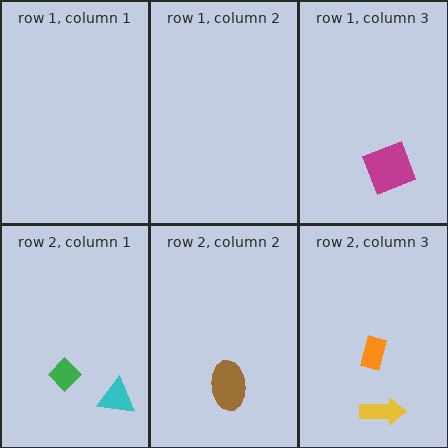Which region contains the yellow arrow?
The row 2, column 3 region.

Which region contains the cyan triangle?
The row 2, column 1 region.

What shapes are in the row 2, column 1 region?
The cyan triangle, the green diamond.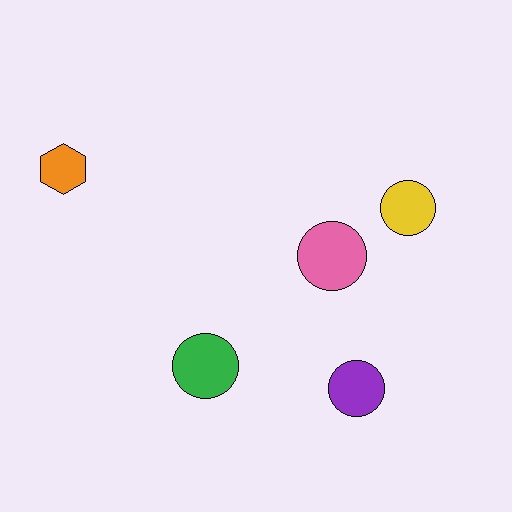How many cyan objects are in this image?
There are no cyan objects.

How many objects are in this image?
There are 5 objects.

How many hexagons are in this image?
There is 1 hexagon.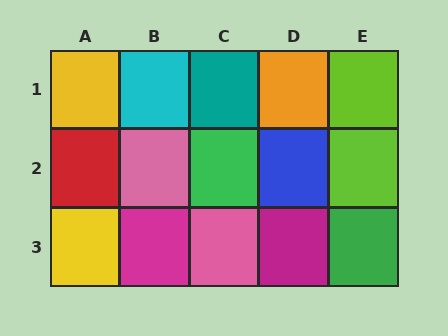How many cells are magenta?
2 cells are magenta.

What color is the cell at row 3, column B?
Magenta.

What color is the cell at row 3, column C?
Pink.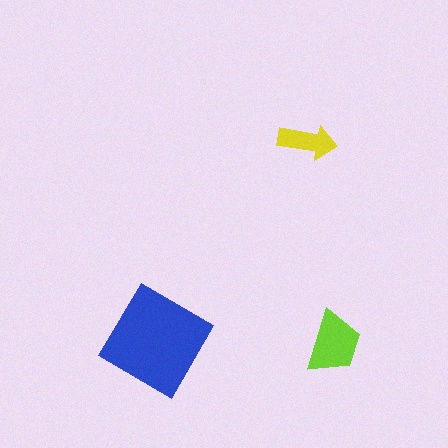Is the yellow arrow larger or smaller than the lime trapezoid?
Smaller.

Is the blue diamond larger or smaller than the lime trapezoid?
Larger.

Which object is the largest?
The blue diamond.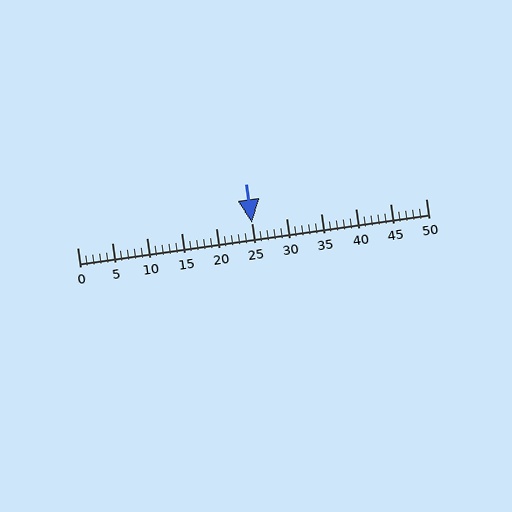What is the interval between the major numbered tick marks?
The major tick marks are spaced 5 units apart.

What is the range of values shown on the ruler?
The ruler shows values from 0 to 50.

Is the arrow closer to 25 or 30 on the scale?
The arrow is closer to 25.